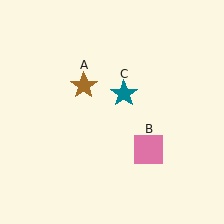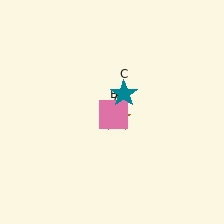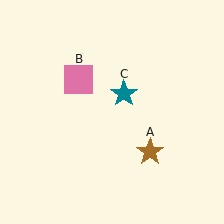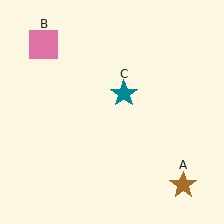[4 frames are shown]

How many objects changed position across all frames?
2 objects changed position: brown star (object A), pink square (object B).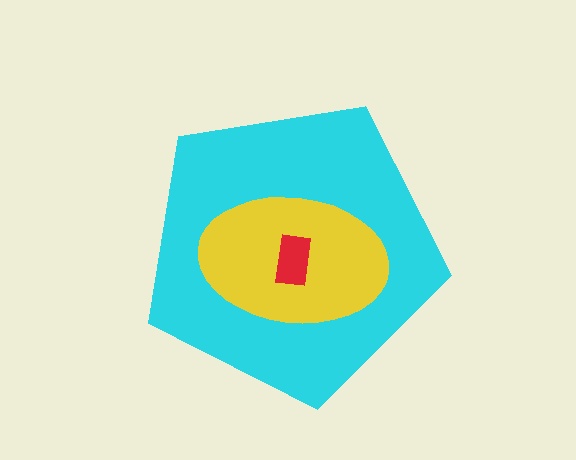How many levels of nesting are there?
3.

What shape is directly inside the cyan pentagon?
The yellow ellipse.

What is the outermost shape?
The cyan pentagon.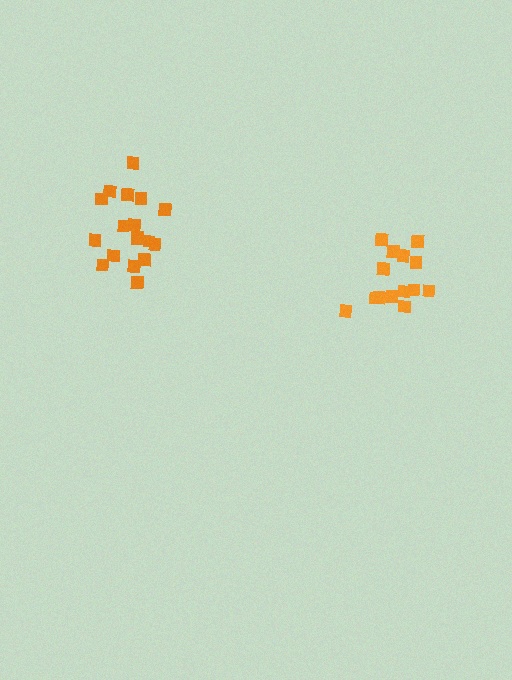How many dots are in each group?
Group 1: 18 dots, Group 2: 14 dots (32 total).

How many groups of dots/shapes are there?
There are 2 groups.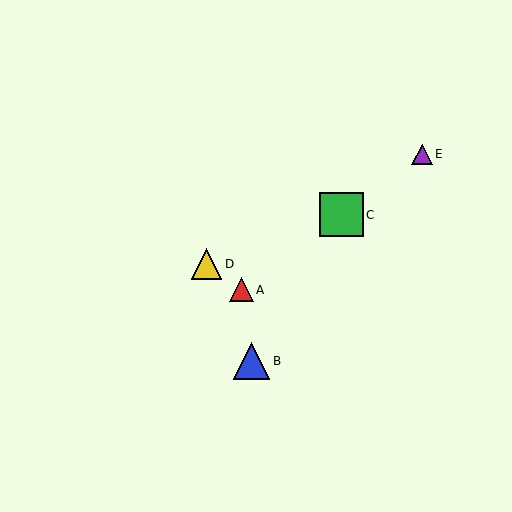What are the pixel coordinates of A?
Object A is at (241, 290).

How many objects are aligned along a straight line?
3 objects (A, C, E) are aligned along a straight line.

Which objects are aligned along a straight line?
Objects A, C, E are aligned along a straight line.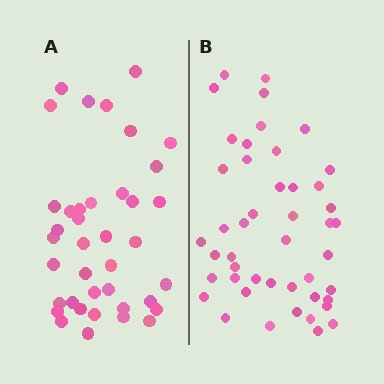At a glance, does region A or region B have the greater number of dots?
Region B (the right region) has more dots.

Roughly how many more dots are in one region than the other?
Region B has roughly 8 or so more dots than region A.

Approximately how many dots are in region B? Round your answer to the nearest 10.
About 50 dots. (The exact count is 46, which rounds to 50.)